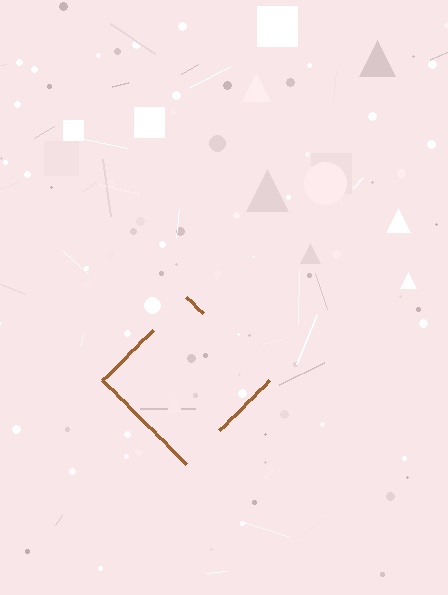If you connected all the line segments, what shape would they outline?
They would outline a diamond.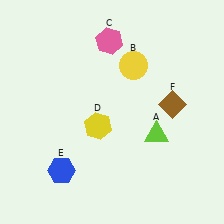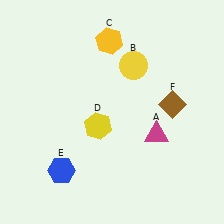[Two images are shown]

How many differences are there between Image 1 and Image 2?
There are 2 differences between the two images.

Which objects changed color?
A changed from lime to magenta. C changed from pink to yellow.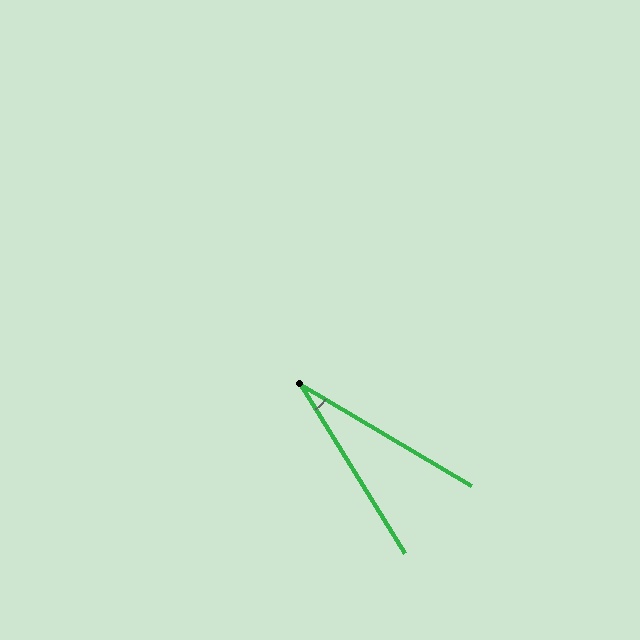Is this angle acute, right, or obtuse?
It is acute.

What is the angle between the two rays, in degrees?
Approximately 28 degrees.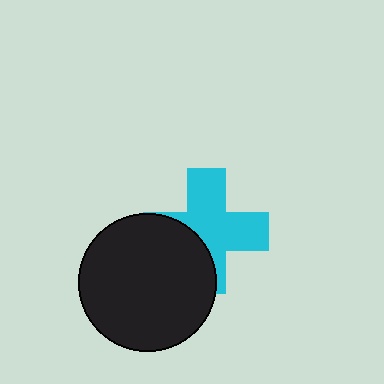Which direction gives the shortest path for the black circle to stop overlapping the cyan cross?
Moving toward the lower-left gives the shortest separation.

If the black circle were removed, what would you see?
You would see the complete cyan cross.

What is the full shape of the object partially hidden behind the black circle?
The partially hidden object is a cyan cross.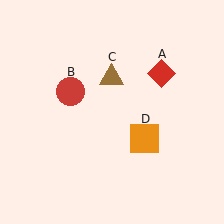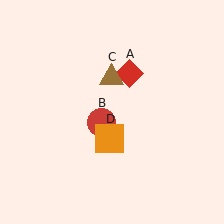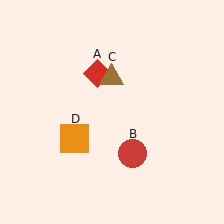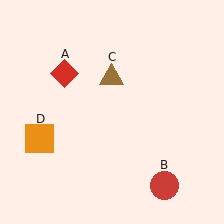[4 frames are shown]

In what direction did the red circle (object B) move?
The red circle (object B) moved down and to the right.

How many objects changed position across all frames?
3 objects changed position: red diamond (object A), red circle (object B), orange square (object D).